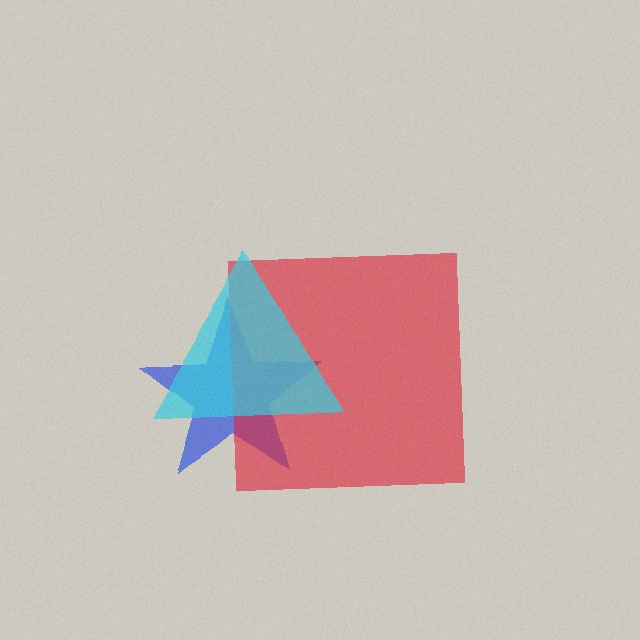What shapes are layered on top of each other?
The layered shapes are: a blue star, a red square, a cyan triangle.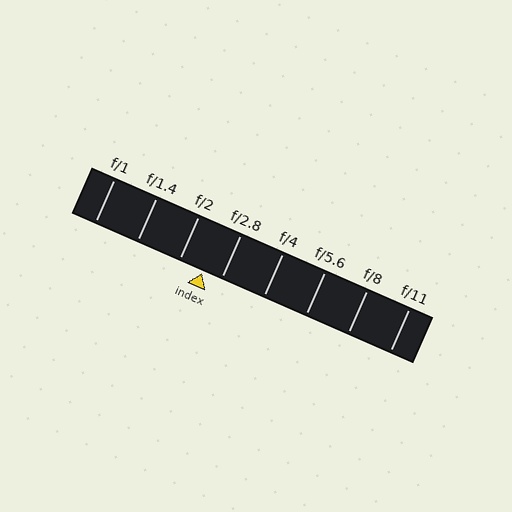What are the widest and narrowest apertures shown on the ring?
The widest aperture shown is f/1 and the narrowest is f/11.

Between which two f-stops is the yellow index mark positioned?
The index mark is between f/2 and f/2.8.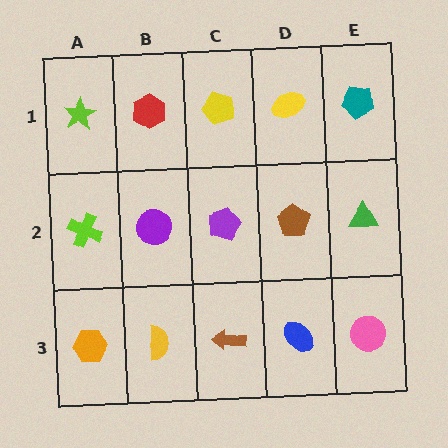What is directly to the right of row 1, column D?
A teal pentagon.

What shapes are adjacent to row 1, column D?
A brown pentagon (row 2, column D), a yellow pentagon (row 1, column C), a teal pentagon (row 1, column E).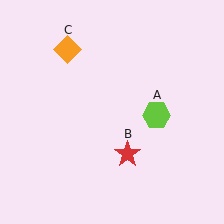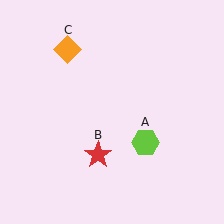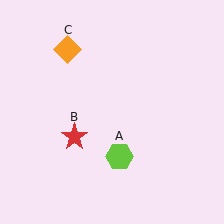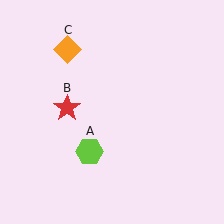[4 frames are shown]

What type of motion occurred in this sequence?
The lime hexagon (object A), red star (object B) rotated clockwise around the center of the scene.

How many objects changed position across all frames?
2 objects changed position: lime hexagon (object A), red star (object B).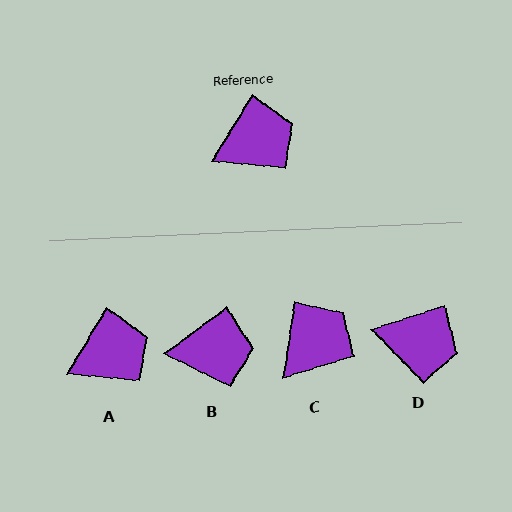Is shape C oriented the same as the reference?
No, it is off by about 23 degrees.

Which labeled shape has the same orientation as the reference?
A.